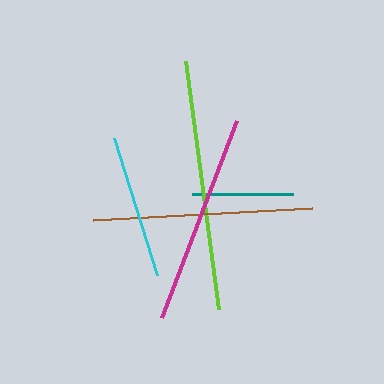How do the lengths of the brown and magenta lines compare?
The brown and magenta lines are approximately the same length.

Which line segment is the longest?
The lime line is the longest at approximately 251 pixels.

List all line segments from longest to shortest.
From longest to shortest: lime, brown, magenta, cyan, teal.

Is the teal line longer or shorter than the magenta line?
The magenta line is longer than the teal line.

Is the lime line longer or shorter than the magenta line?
The lime line is longer than the magenta line.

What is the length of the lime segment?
The lime segment is approximately 251 pixels long.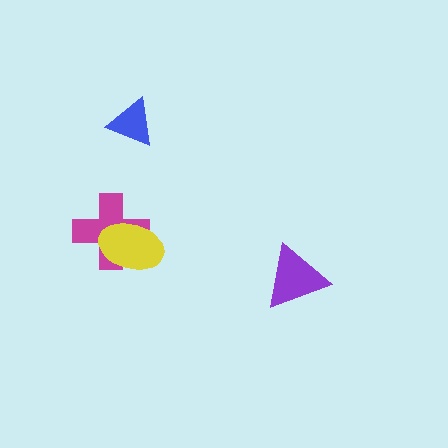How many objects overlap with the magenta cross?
1 object overlaps with the magenta cross.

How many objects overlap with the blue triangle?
0 objects overlap with the blue triangle.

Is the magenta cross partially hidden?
Yes, it is partially covered by another shape.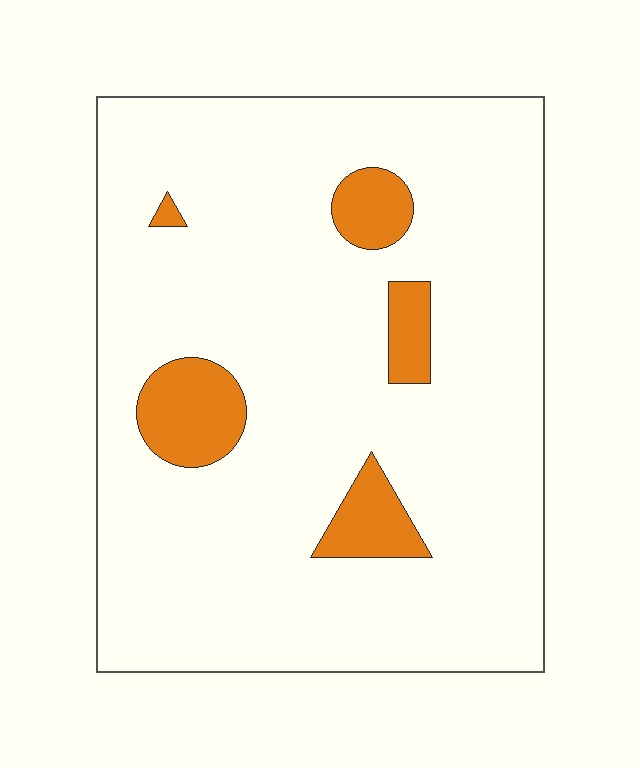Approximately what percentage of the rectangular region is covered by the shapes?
Approximately 10%.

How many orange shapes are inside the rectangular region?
5.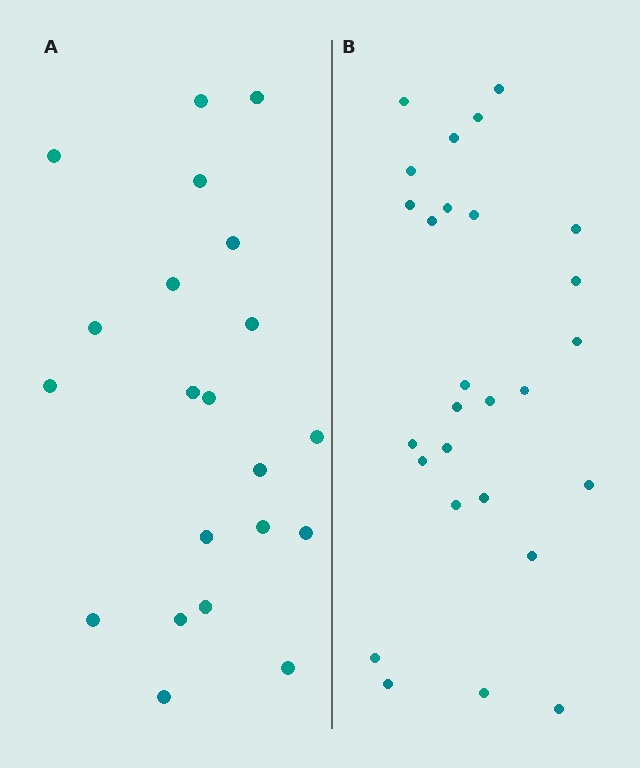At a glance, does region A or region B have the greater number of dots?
Region B (the right region) has more dots.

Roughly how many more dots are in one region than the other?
Region B has about 6 more dots than region A.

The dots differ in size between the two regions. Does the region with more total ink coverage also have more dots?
No. Region A has more total ink coverage because its dots are larger, but region B actually contains more individual dots. Total area can be misleading — the number of items is what matters here.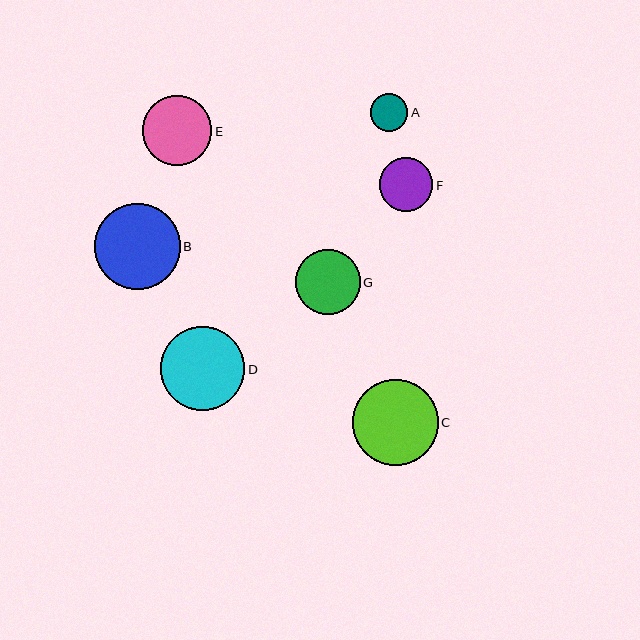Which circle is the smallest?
Circle A is the smallest with a size of approximately 38 pixels.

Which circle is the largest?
Circle B is the largest with a size of approximately 86 pixels.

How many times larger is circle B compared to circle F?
Circle B is approximately 1.6 times the size of circle F.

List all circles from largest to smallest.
From largest to smallest: B, C, D, E, G, F, A.